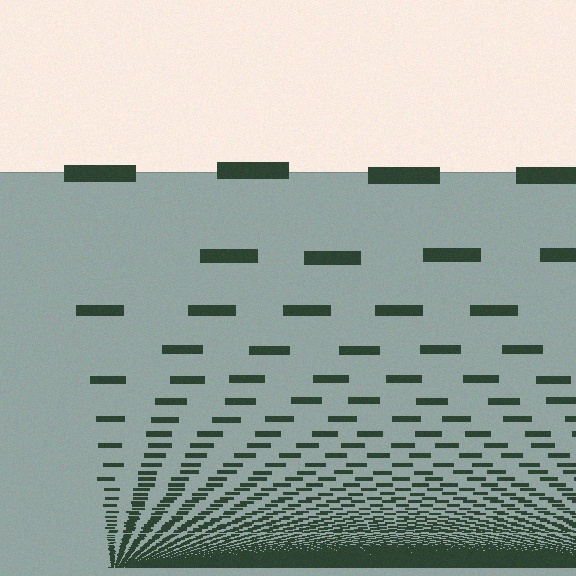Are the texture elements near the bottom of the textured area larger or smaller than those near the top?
Smaller. The gradient is inverted — elements near the bottom are smaller and denser.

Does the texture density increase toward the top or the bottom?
Density increases toward the bottom.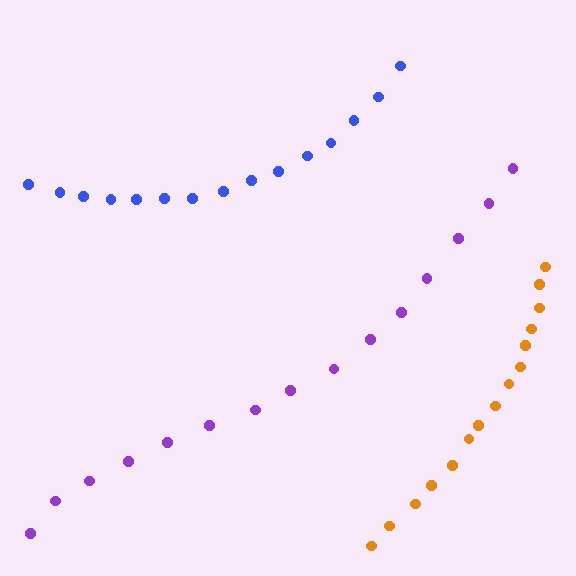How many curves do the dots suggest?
There are 3 distinct paths.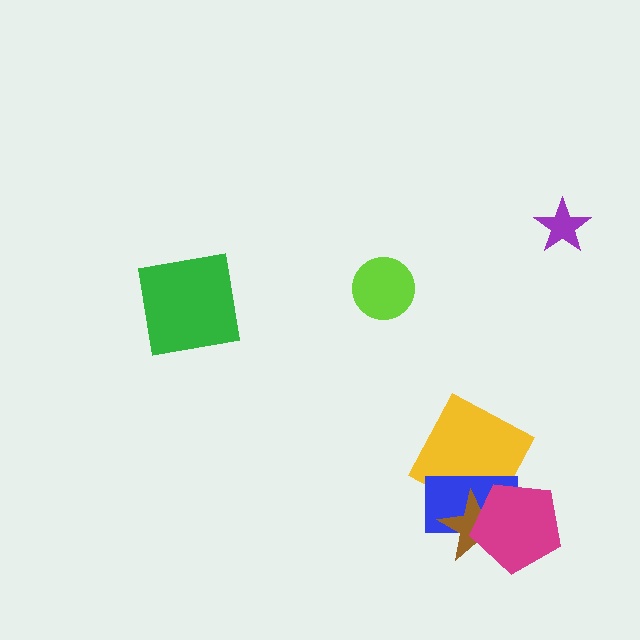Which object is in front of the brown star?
The magenta pentagon is in front of the brown star.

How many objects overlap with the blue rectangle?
3 objects overlap with the blue rectangle.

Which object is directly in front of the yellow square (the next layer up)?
The blue rectangle is directly in front of the yellow square.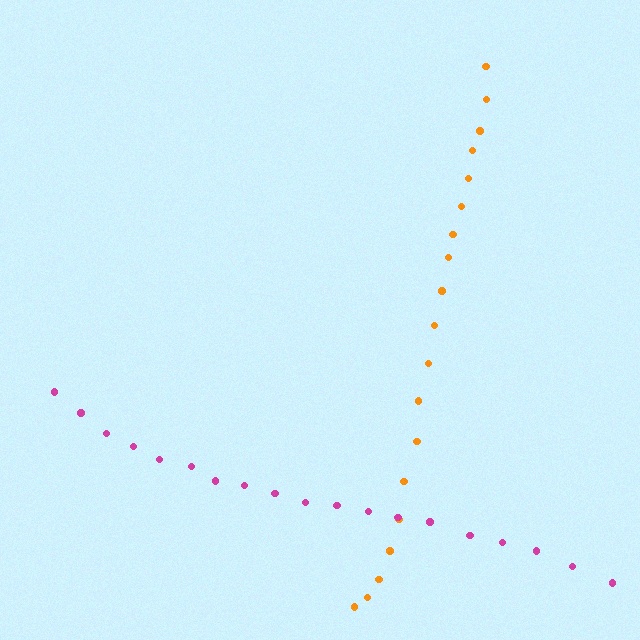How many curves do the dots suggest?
There are 2 distinct paths.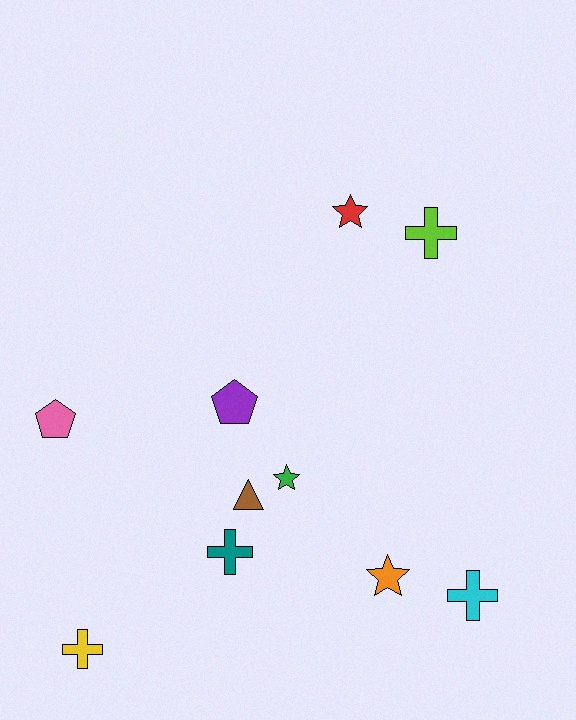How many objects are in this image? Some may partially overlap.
There are 10 objects.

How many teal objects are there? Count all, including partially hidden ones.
There is 1 teal object.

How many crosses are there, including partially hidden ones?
There are 4 crosses.